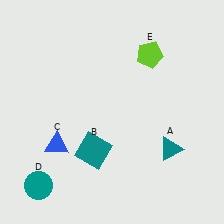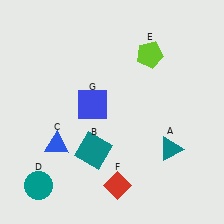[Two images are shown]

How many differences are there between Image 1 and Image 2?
There are 2 differences between the two images.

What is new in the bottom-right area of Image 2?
A red diamond (F) was added in the bottom-right area of Image 2.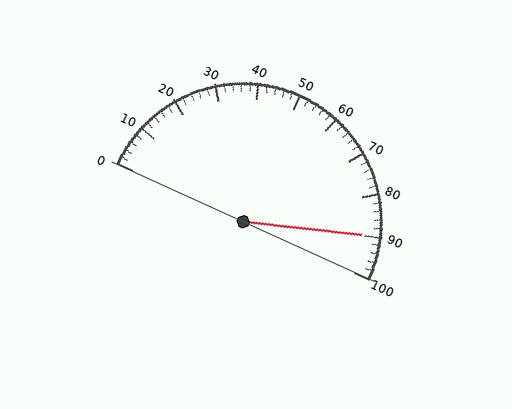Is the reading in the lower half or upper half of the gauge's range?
The reading is in the upper half of the range (0 to 100).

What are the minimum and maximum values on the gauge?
The gauge ranges from 0 to 100.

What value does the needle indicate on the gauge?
The needle indicates approximately 90.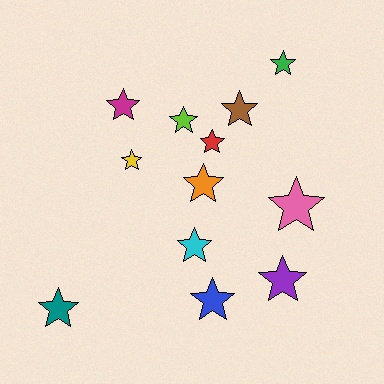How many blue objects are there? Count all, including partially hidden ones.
There is 1 blue object.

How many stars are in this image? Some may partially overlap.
There are 12 stars.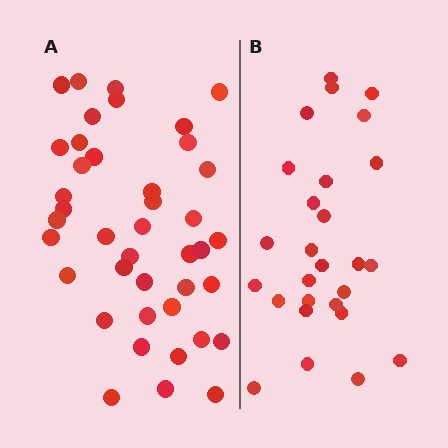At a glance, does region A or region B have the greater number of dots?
Region A (the left region) has more dots.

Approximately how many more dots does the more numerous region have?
Region A has approximately 15 more dots than region B.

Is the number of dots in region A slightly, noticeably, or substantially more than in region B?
Region A has substantially more. The ratio is roughly 1.5 to 1.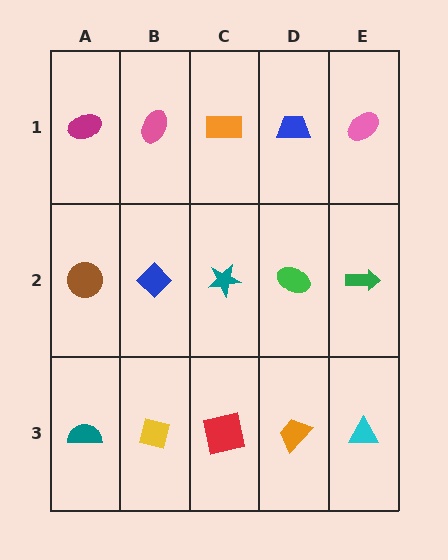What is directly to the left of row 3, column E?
An orange trapezoid.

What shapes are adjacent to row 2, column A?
A magenta ellipse (row 1, column A), a teal semicircle (row 3, column A), a blue diamond (row 2, column B).